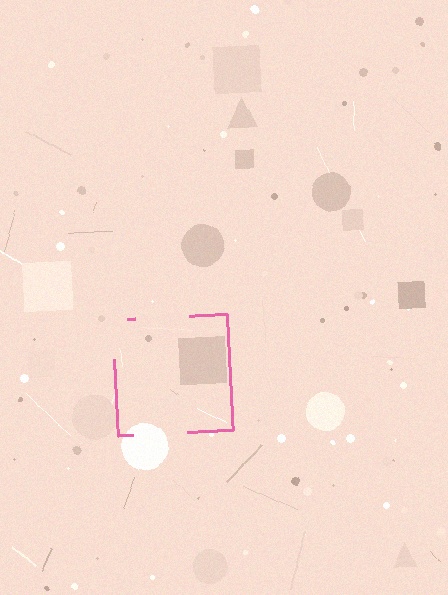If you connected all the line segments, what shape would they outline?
They would outline a square.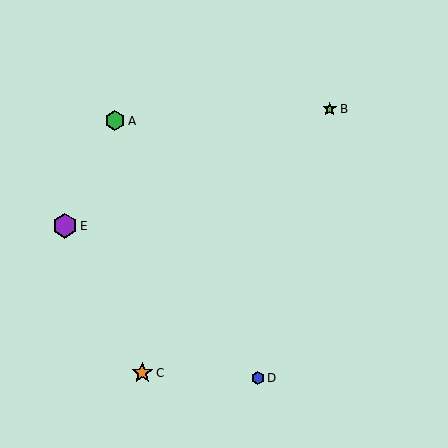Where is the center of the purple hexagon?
The center of the purple hexagon is at (65, 226).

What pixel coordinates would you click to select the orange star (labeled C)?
Click at (142, 373) to select the orange star C.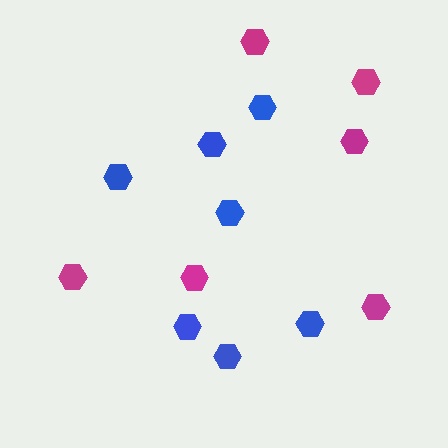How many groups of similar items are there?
There are 2 groups: one group of magenta hexagons (6) and one group of blue hexagons (7).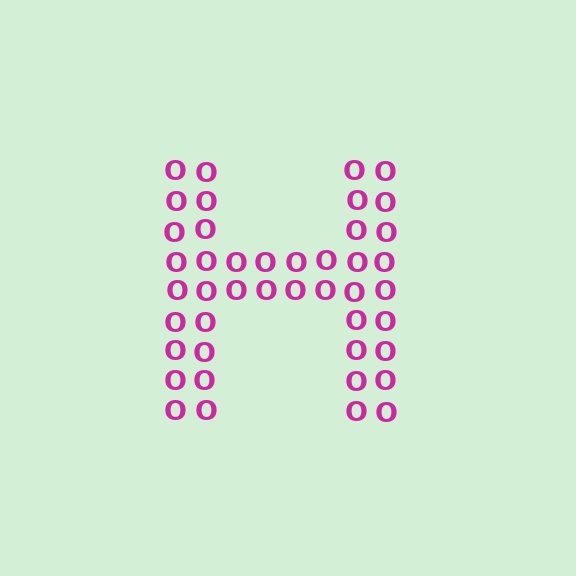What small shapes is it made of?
It is made of small letter O's.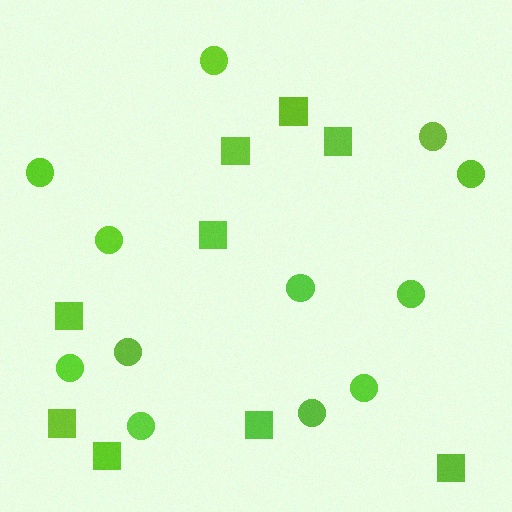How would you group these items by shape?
There are 2 groups: one group of squares (9) and one group of circles (12).